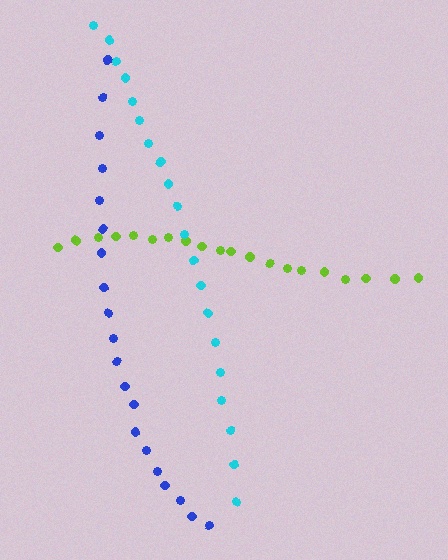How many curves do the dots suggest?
There are 3 distinct paths.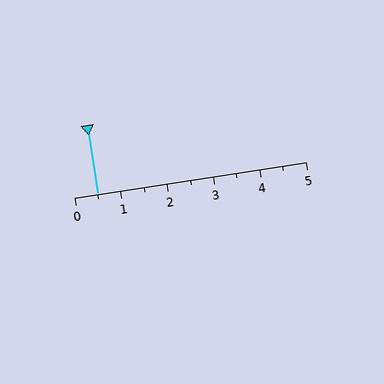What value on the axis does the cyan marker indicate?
The marker indicates approximately 0.5.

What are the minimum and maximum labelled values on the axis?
The axis runs from 0 to 5.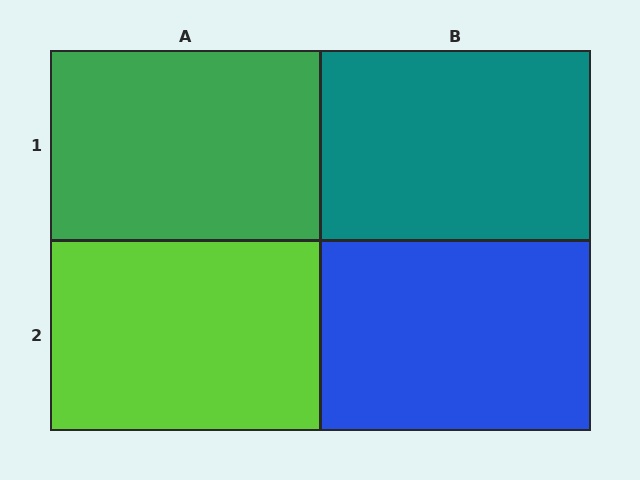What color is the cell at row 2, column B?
Blue.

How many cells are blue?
1 cell is blue.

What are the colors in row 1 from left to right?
Green, teal.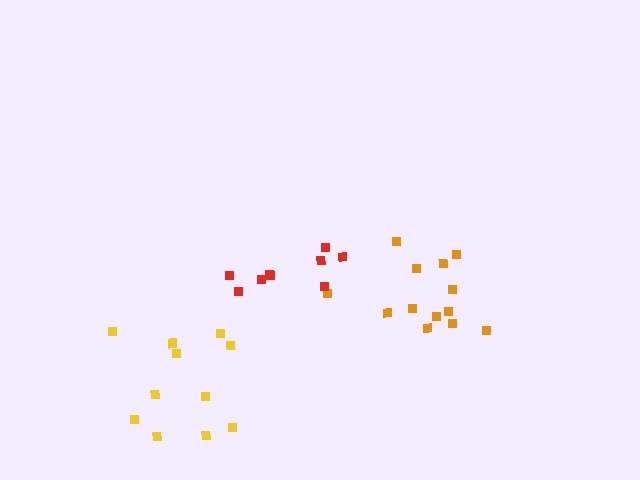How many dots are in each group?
Group 1: 11 dots, Group 2: 13 dots, Group 3: 9 dots (33 total).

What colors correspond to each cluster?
The clusters are colored: yellow, orange, red.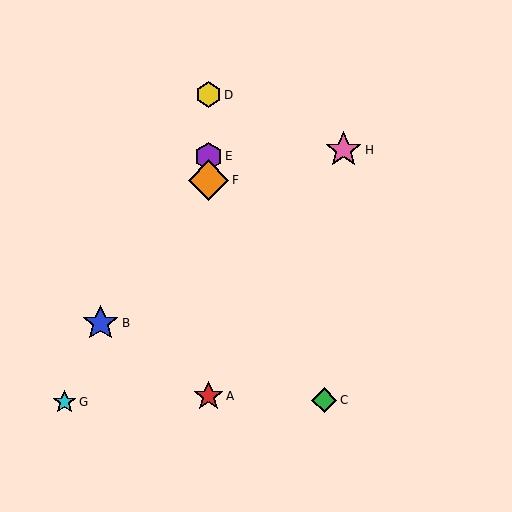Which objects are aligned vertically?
Objects A, D, E, F are aligned vertically.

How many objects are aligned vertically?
4 objects (A, D, E, F) are aligned vertically.